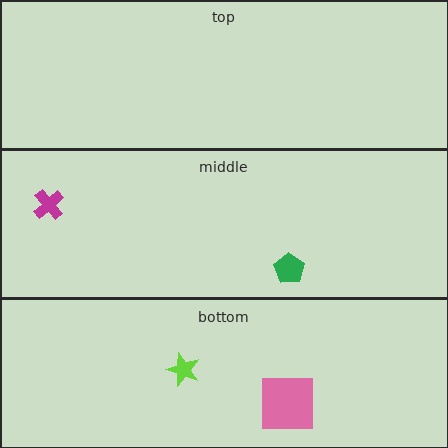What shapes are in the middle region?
The magenta cross, the green pentagon.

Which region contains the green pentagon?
The middle region.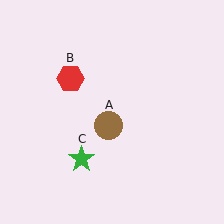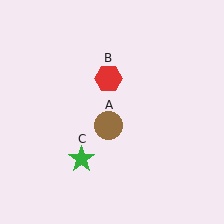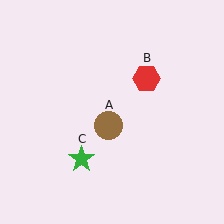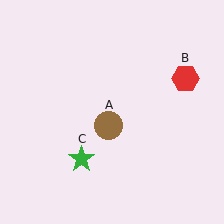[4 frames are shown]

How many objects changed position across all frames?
1 object changed position: red hexagon (object B).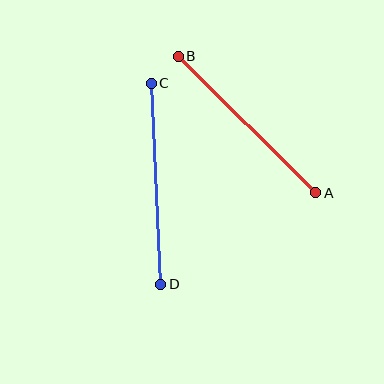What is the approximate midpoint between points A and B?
The midpoint is at approximately (247, 125) pixels.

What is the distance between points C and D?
The distance is approximately 202 pixels.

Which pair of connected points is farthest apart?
Points C and D are farthest apart.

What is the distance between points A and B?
The distance is approximately 193 pixels.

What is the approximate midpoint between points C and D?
The midpoint is at approximately (156, 184) pixels.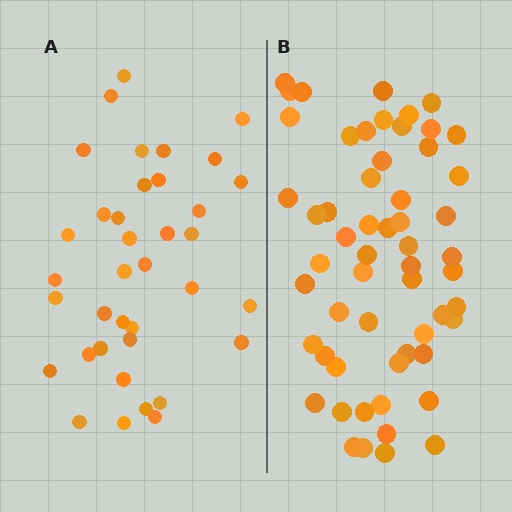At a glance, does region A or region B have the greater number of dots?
Region B (the right region) has more dots.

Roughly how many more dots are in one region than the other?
Region B has approximately 20 more dots than region A.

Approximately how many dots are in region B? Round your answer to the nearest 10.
About 60 dots. (The exact count is 57, which rounds to 60.)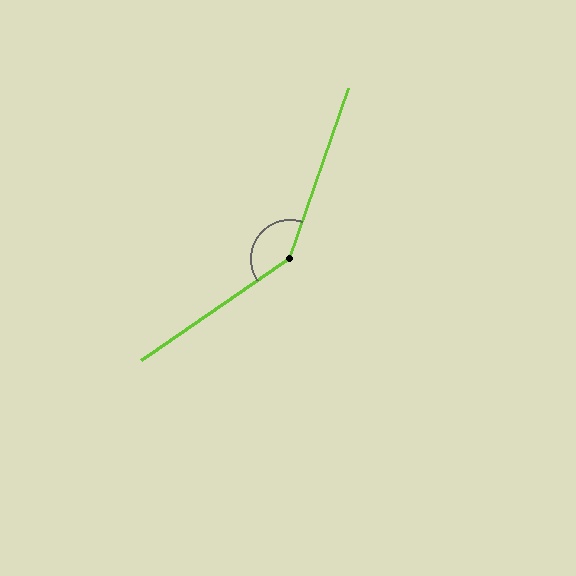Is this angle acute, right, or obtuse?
It is obtuse.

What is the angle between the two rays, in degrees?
Approximately 144 degrees.